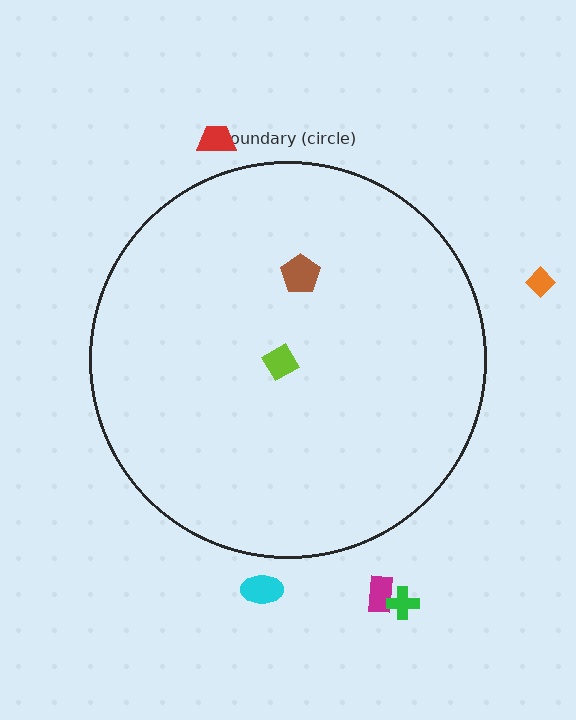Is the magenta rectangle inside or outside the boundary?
Outside.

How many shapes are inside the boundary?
2 inside, 5 outside.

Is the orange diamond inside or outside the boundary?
Outside.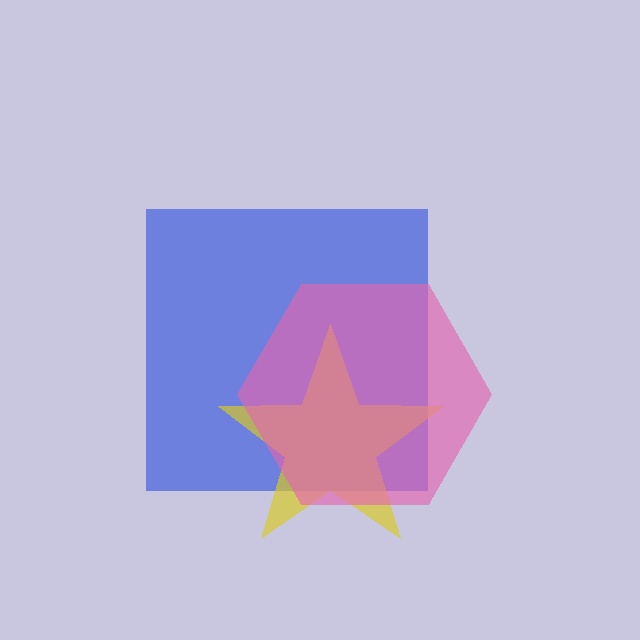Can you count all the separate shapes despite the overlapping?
Yes, there are 3 separate shapes.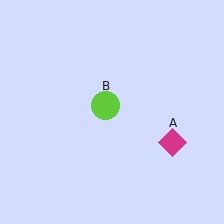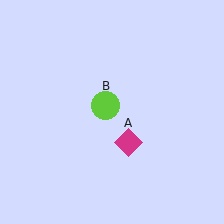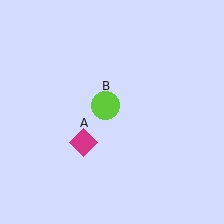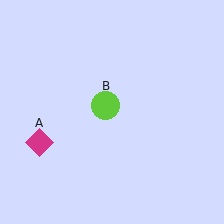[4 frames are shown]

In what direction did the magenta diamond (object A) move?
The magenta diamond (object A) moved left.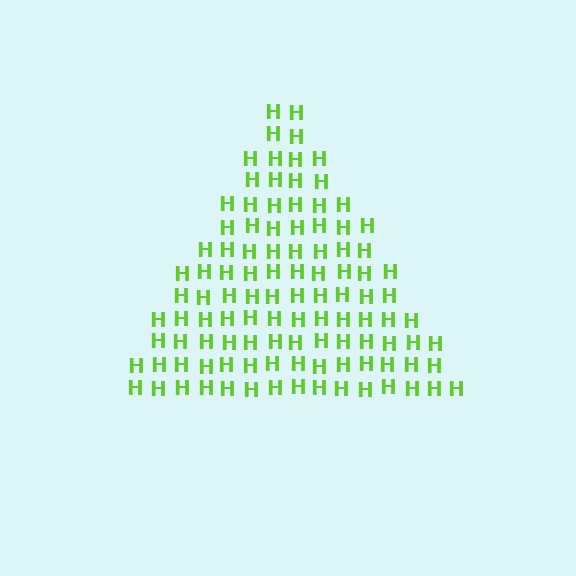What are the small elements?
The small elements are letter H's.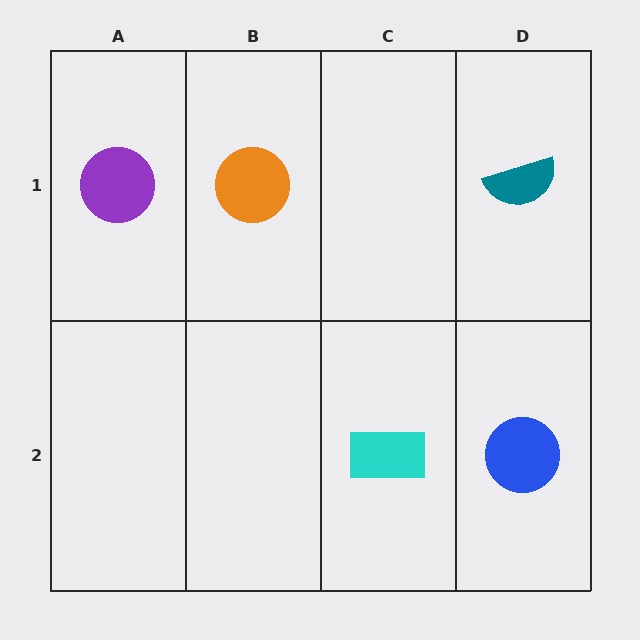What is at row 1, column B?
An orange circle.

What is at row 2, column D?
A blue circle.